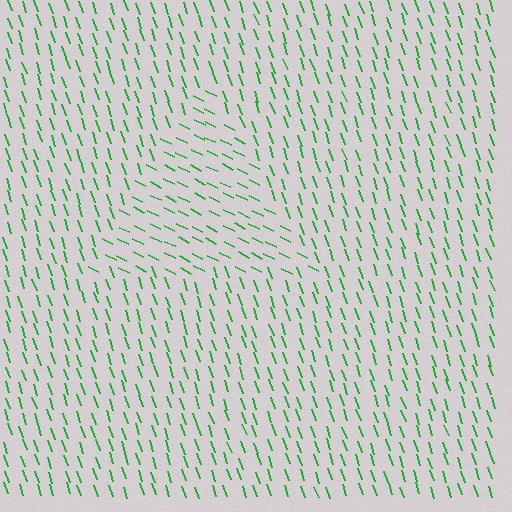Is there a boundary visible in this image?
Yes, there is a texture boundary formed by a change in line orientation.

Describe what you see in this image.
The image is filled with small green line segments. A triangle region in the image has lines oriented differently from the surrounding lines, creating a visible texture boundary.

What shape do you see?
I see a triangle.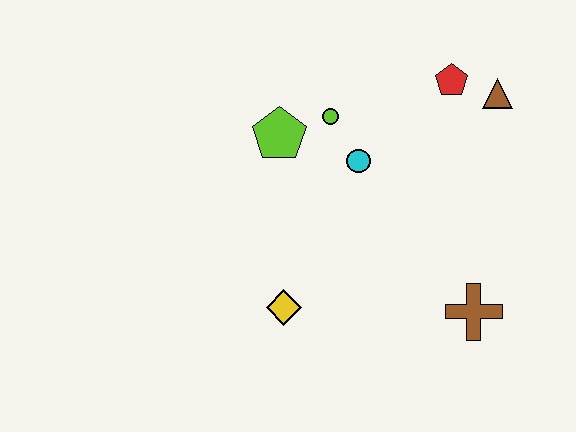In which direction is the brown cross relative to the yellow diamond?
The brown cross is to the right of the yellow diamond.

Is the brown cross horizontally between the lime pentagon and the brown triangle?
Yes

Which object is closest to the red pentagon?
The brown triangle is closest to the red pentagon.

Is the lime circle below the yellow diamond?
No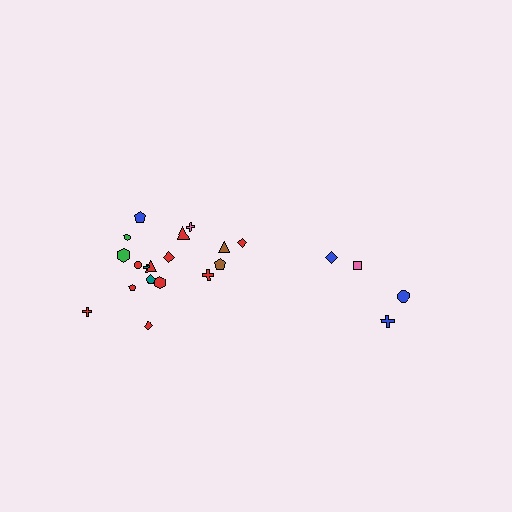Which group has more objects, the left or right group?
The left group.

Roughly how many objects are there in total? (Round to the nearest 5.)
Roughly 20 objects in total.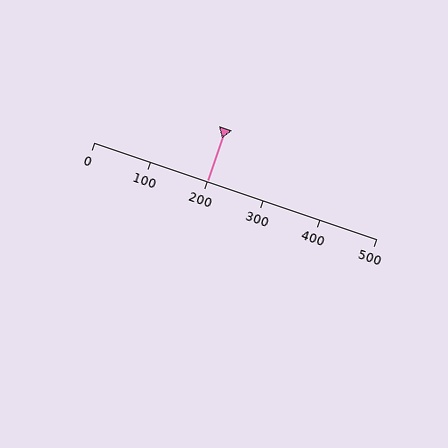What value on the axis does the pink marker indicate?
The marker indicates approximately 200.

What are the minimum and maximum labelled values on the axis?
The axis runs from 0 to 500.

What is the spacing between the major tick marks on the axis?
The major ticks are spaced 100 apart.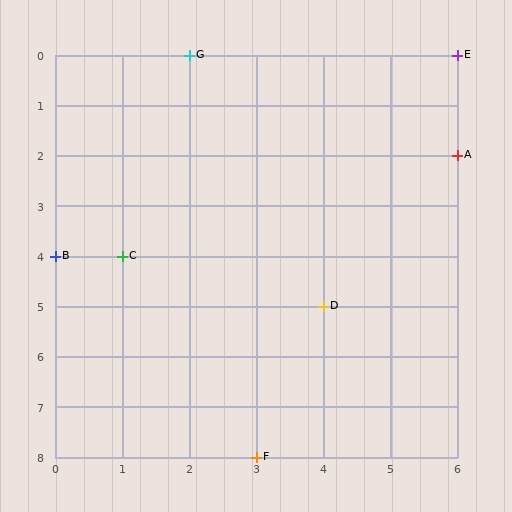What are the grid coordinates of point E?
Point E is at grid coordinates (6, 0).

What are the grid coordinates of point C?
Point C is at grid coordinates (1, 4).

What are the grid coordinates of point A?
Point A is at grid coordinates (6, 2).